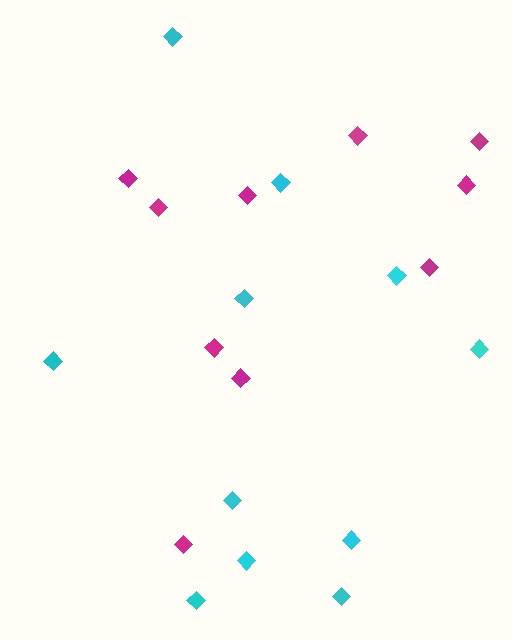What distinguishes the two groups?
There are 2 groups: one group of cyan diamonds (11) and one group of magenta diamonds (10).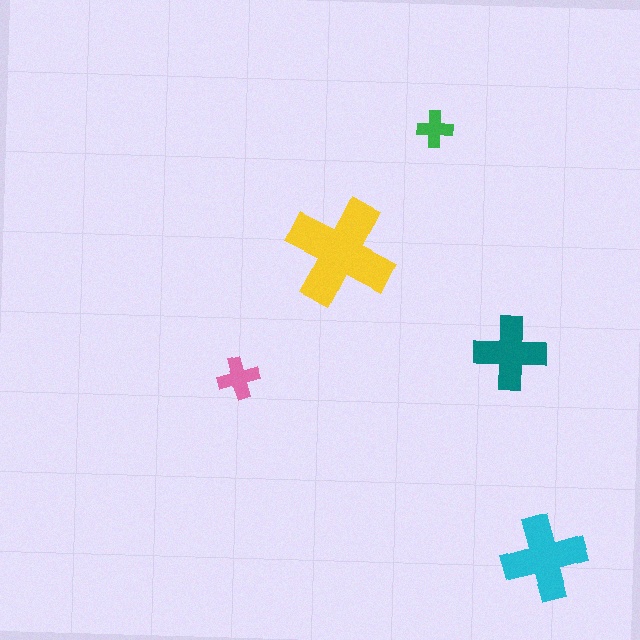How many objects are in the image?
There are 5 objects in the image.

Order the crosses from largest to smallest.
the yellow one, the cyan one, the teal one, the pink one, the green one.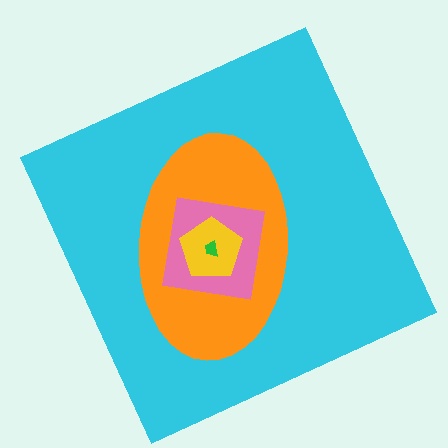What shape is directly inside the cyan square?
The orange ellipse.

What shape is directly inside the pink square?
The yellow pentagon.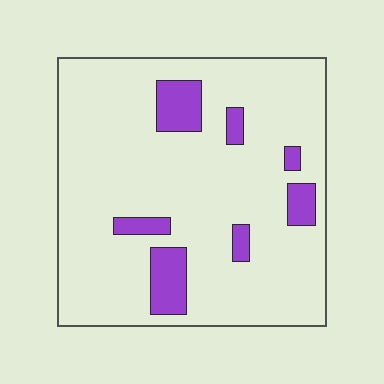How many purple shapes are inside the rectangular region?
7.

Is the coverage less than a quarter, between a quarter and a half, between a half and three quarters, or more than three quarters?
Less than a quarter.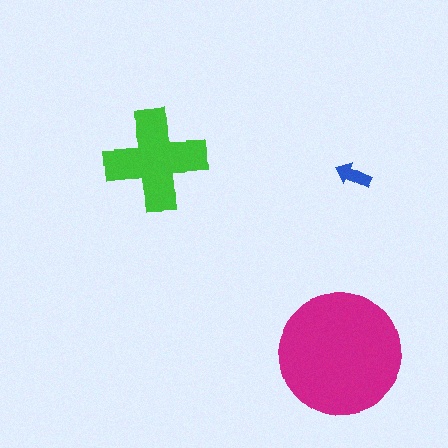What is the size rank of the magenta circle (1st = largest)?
1st.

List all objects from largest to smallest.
The magenta circle, the green cross, the blue arrow.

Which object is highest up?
The green cross is topmost.